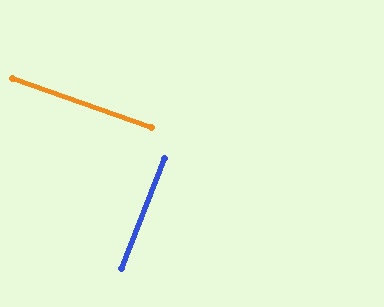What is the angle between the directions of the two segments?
Approximately 88 degrees.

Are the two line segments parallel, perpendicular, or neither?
Perpendicular — they meet at approximately 88°.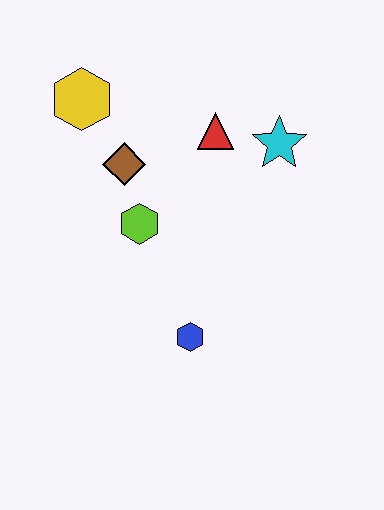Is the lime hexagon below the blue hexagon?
No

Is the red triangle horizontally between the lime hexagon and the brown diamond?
No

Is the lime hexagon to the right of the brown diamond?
Yes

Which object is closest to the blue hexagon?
The lime hexagon is closest to the blue hexagon.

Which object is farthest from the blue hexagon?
The yellow hexagon is farthest from the blue hexagon.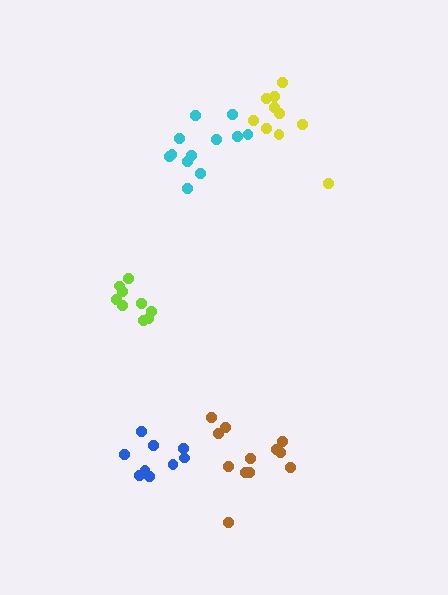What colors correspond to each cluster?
The clusters are colored: blue, yellow, lime, cyan, brown.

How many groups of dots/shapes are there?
There are 5 groups.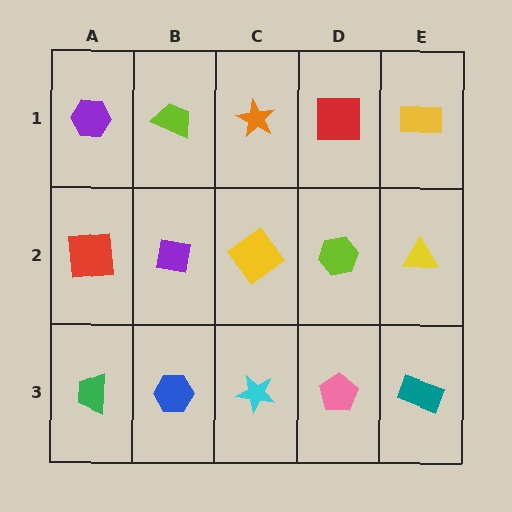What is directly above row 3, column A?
A red square.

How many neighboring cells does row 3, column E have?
2.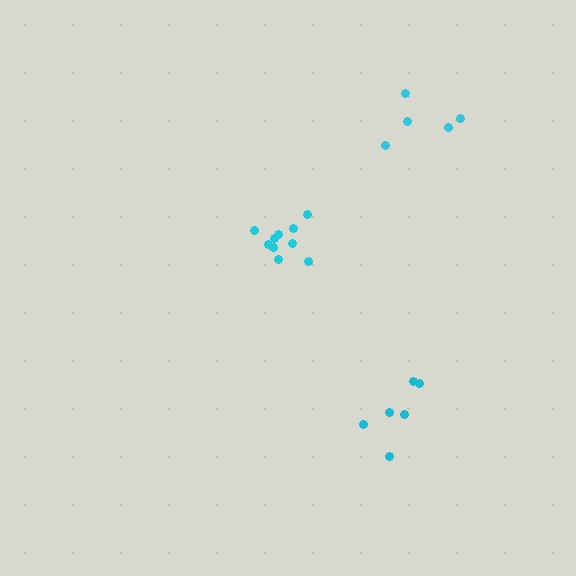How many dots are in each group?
Group 1: 10 dots, Group 2: 5 dots, Group 3: 6 dots (21 total).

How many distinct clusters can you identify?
There are 3 distinct clusters.